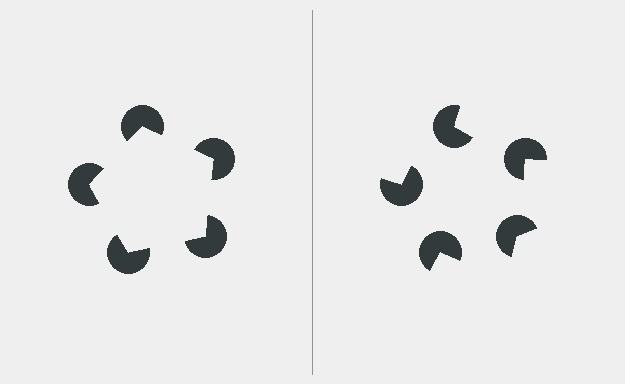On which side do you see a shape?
An illusory pentagon appears on the left side. On the right side the wedge cuts are rotated, so no coherent shape forms.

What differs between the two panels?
The pac-man discs are positioned identically on both sides; only the wedge orientations differ. On the left they align to a pentagon; on the right they are misaligned.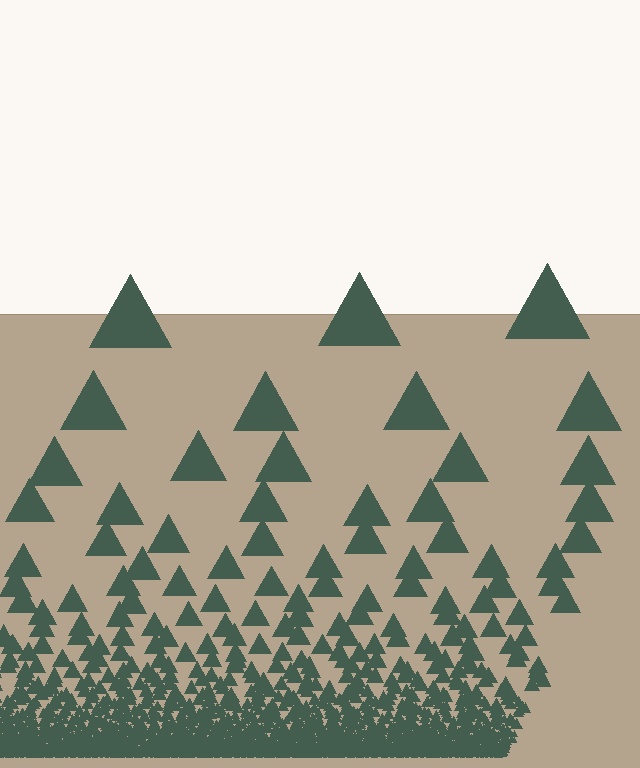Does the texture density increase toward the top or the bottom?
Density increases toward the bottom.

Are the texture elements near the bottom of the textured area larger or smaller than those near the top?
Smaller. The gradient is inverted — elements near the bottom are smaller and denser.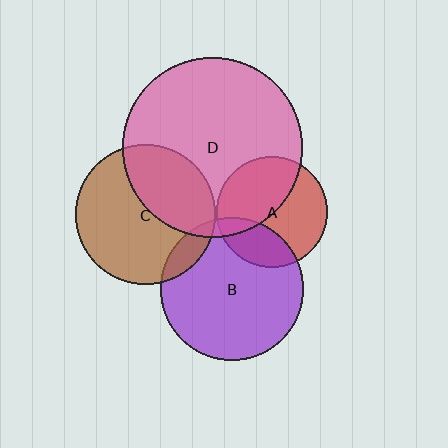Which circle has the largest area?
Circle D (pink).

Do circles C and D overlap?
Yes.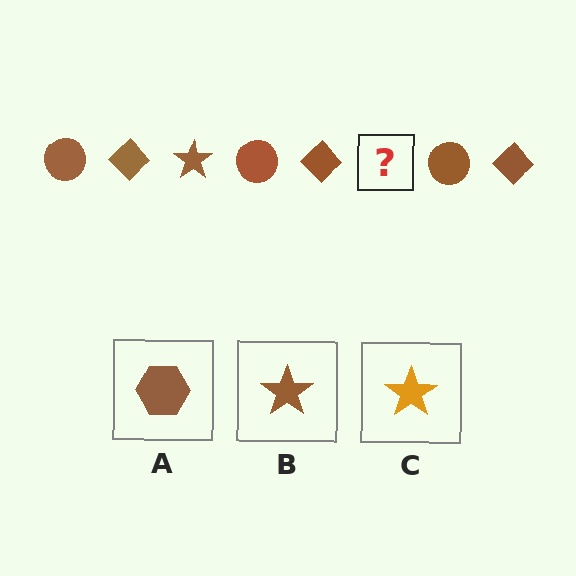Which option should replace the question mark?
Option B.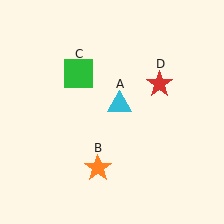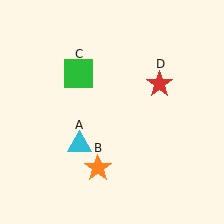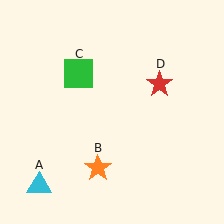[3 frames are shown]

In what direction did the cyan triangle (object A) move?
The cyan triangle (object A) moved down and to the left.